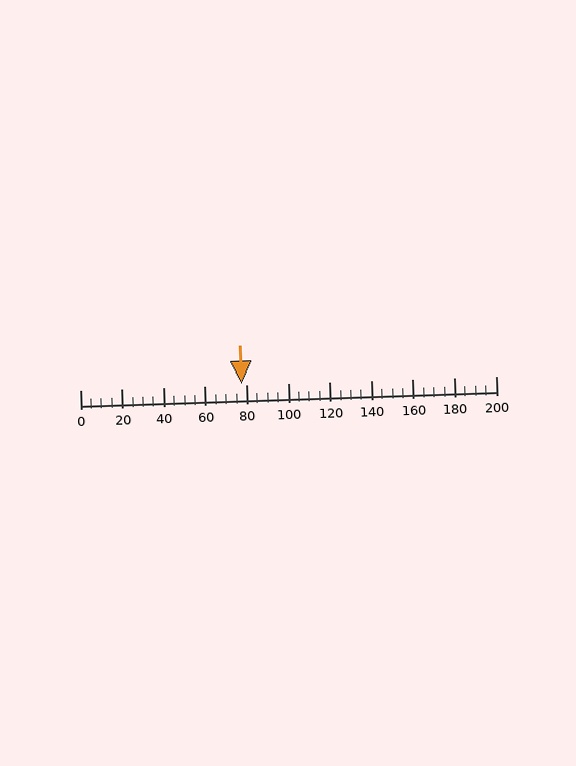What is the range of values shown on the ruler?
The ruler shows values from 0 to 200.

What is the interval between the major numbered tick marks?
The major tick marks are spaced 20 units apart.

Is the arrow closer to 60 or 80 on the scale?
The arrow is closer to 80.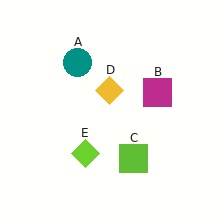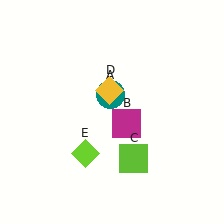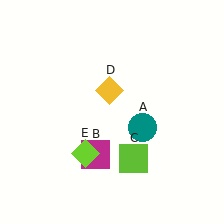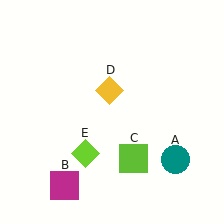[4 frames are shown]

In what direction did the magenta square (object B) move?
The magenta square (object B) moved down and to the left.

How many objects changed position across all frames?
2 objects changed position: teal circle (object A), magenta square (object B).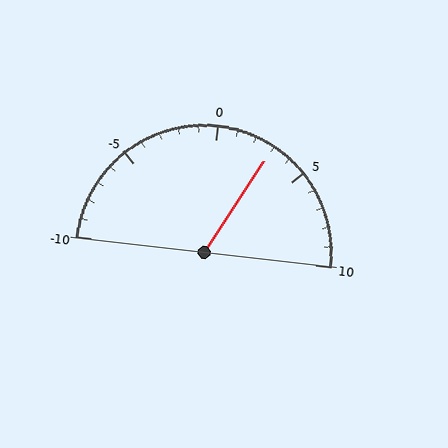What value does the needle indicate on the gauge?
The needle indicates approximately 3.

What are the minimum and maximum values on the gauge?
The gauge ranges from -10 to 10.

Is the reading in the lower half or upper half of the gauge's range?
The reading is in the upper half of the range (-10 to 10).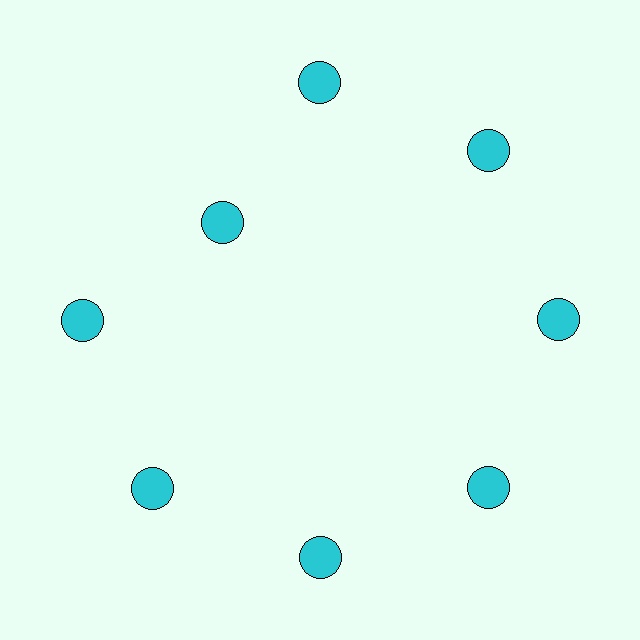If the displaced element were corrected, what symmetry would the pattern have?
It would have 8-fold rotational symmetry — the pattern would map onto itself every 45 degrees.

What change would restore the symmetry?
The symmetry would be restored by moving it outward, back onto the ring so that all 8 circles sit at equal angles and equal distance from the center.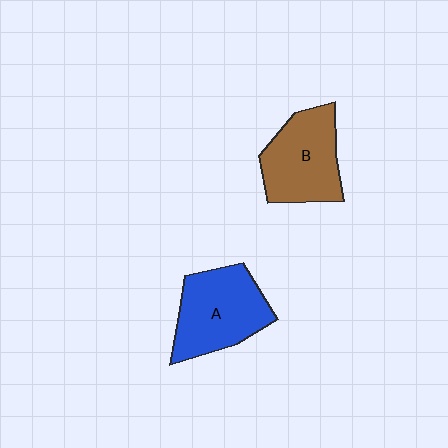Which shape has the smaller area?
Shape B (brown).